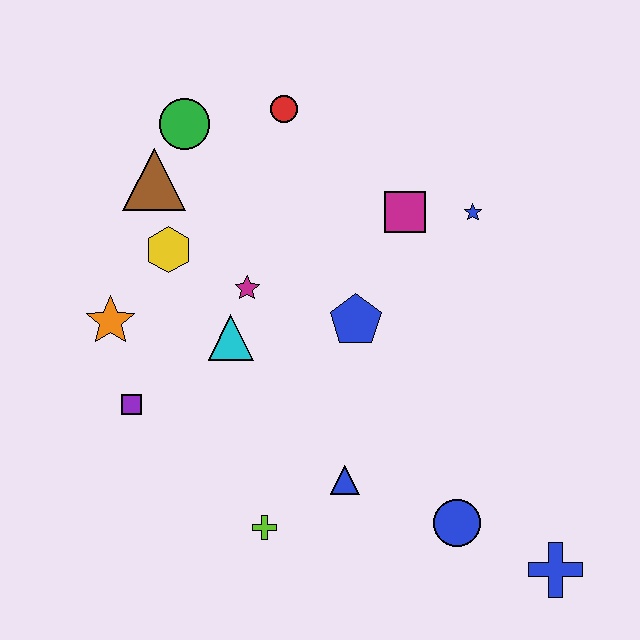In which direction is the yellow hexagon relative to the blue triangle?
The yellow hexagon is above the blue triangle.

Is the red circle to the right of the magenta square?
No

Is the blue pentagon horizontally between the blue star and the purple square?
Yes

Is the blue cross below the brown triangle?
Yes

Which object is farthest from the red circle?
The blue cross is farthest from the red circle.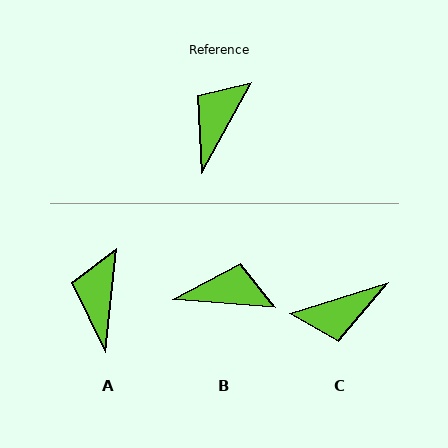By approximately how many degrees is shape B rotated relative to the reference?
Approximately 65 degrees clockwise.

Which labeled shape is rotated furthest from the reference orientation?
C, about 136 degrees away.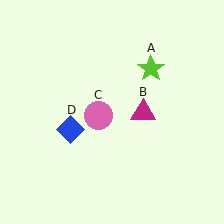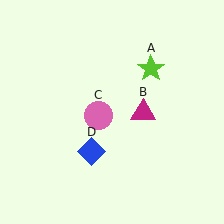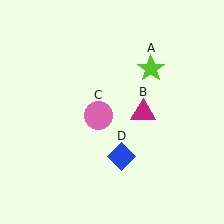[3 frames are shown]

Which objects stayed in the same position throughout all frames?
Lime star (object A) and magenta triangle (object B) and pink circle (object C) remained stationary.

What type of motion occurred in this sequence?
The blue diamond (object D) rotated counterclockwise around the center of the scene.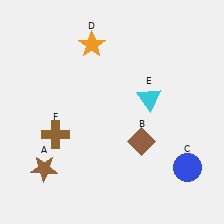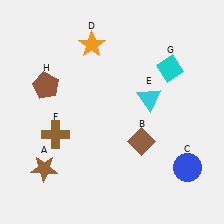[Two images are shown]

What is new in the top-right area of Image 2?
A cyan diamond (G) was added in the top-right area of Image 2.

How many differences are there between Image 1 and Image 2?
There are 2 differences between the two images.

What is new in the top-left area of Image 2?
A brown pentagon (H) was added in the top-left area of Image 2.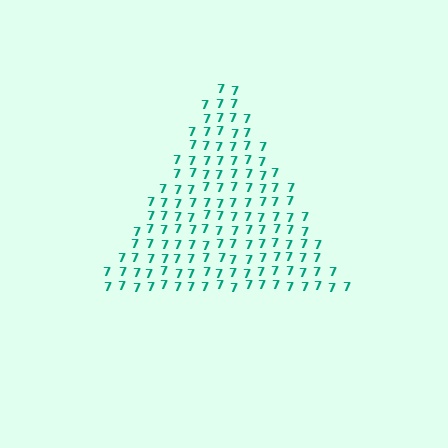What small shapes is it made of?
It is made of small digit 7's.